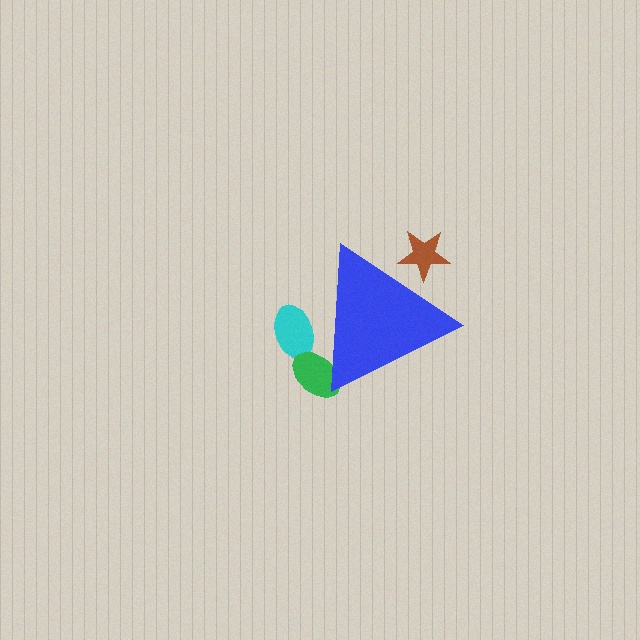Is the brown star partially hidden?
Yes, the brown star is partially hidden behind the blue triangle.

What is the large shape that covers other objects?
A blue triangle.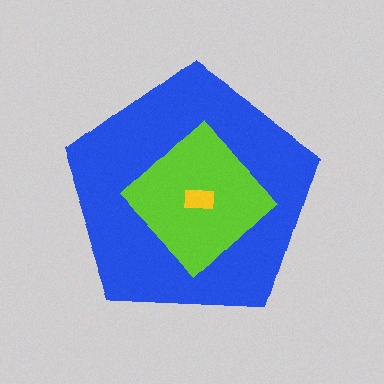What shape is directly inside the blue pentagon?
The lime diamond.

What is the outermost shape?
The blue pentagon.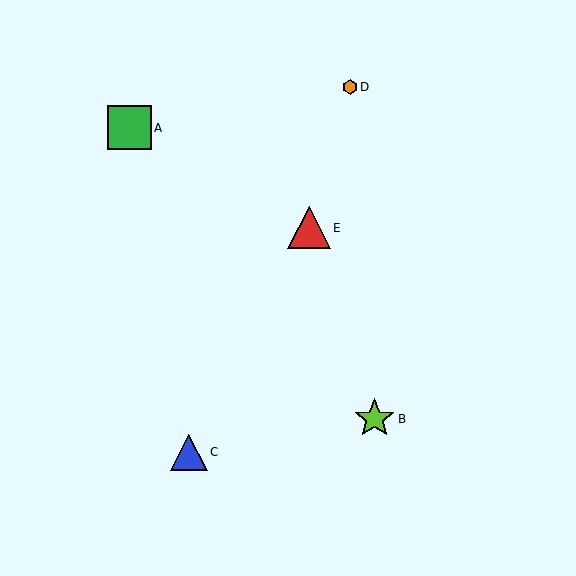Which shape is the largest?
The green square (labeled A) is the largest.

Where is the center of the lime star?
The center of the lime star is at (374, 419).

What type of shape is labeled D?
Shape D is an orange hexagon.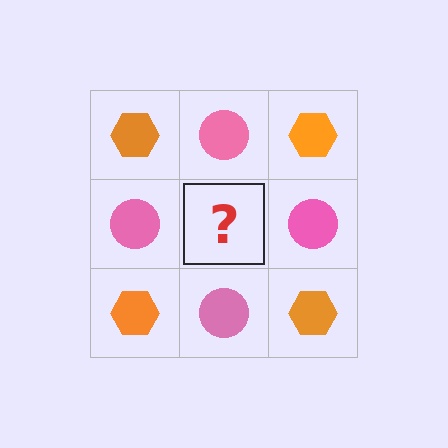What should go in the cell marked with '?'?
The missing cell should contain an orange hexagon.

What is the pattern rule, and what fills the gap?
The rule is that it alternates orange hexagon and pink circle in a checkerboard pattern. The gap should be filled with an orange hexagon.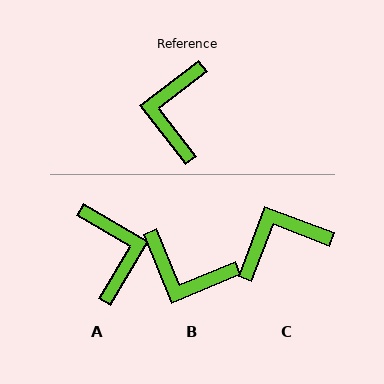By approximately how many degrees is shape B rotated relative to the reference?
Approximately 75 degrees counter-clockwise.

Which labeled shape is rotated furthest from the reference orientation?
A, about 158 degrees away.